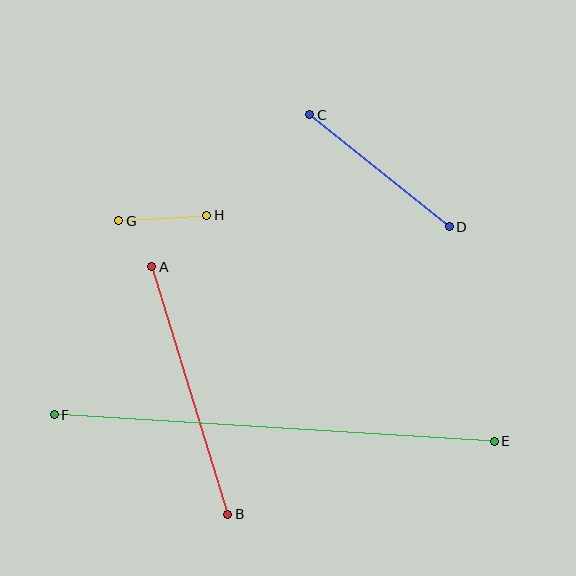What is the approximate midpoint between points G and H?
The midpoint is at approximately (163, 218) pixels.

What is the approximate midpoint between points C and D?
The midpoint is at approximately (380, 171) pixels.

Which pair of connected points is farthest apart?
Points E and F are farthest apart.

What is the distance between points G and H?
The distance is approximately 88 pixels.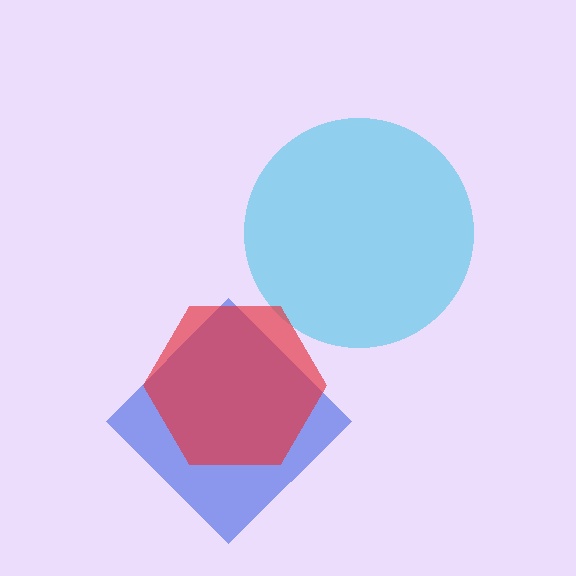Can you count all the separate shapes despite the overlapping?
Yes, there are 3 separate shapes.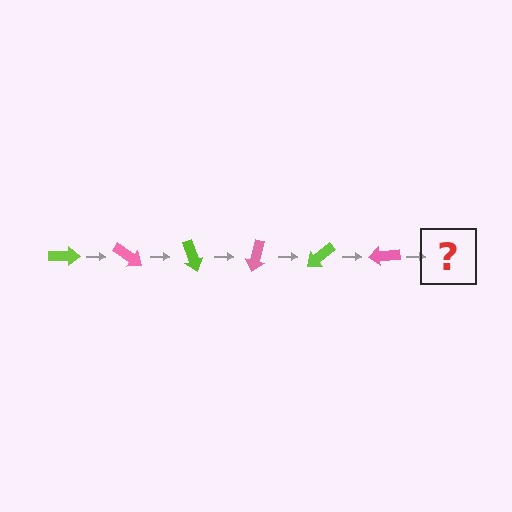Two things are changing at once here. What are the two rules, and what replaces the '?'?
The two rules are that it rotates 35 degrees each step and the color cycles through lime and pink. The '?' should be a lime arrow, rotated 210 degrees from the start.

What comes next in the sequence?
The next element should be a lime arrow, rotated 210 degrees from the start.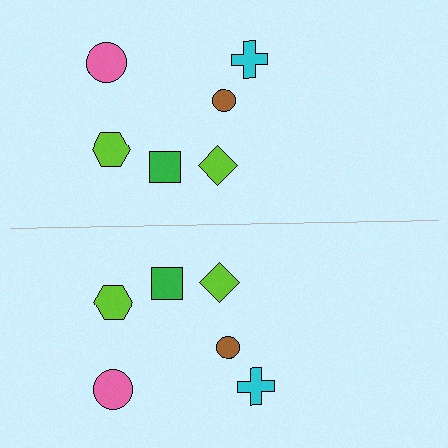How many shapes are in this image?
There are 12 shapes in this image.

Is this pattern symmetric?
Yes, this pattern has bilateral (reflection) symmetry.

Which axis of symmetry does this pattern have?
The pattern has a horizontal axis of symmetry running through the center of the image.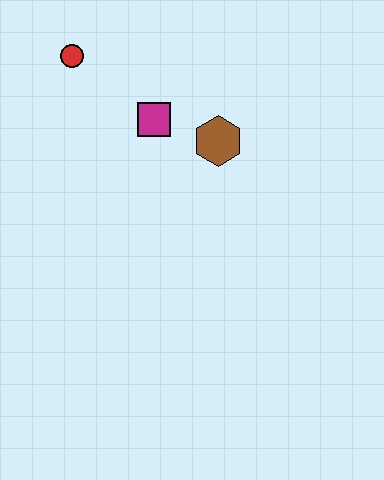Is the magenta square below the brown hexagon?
No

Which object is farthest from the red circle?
The brown hexagon is farthest from the red circle.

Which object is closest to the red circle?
The magenta square is closest to the red circle.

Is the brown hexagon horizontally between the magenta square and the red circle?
No